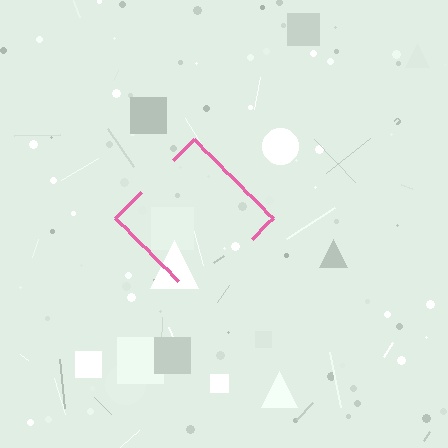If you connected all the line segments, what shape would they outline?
They would outline a diamond.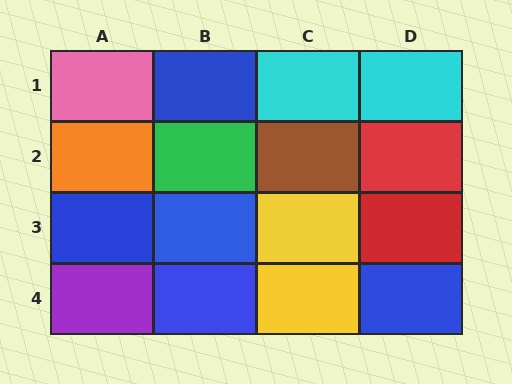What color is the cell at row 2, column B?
Green.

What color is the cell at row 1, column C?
Cyan.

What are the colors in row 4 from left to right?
Purple, blue, yellow, blue.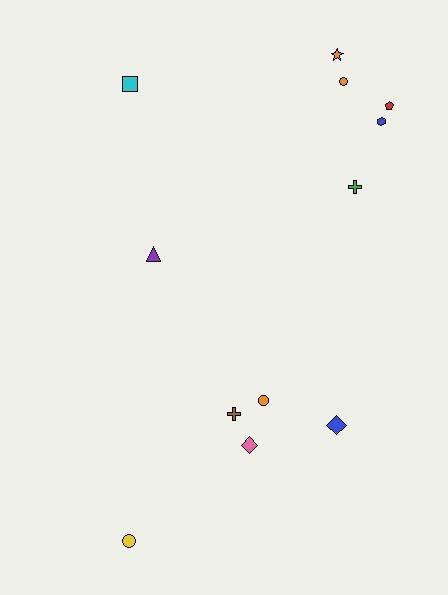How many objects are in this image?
There are 12 objects.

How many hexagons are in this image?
There is 1 hexagon.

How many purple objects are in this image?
There is 1 purple object.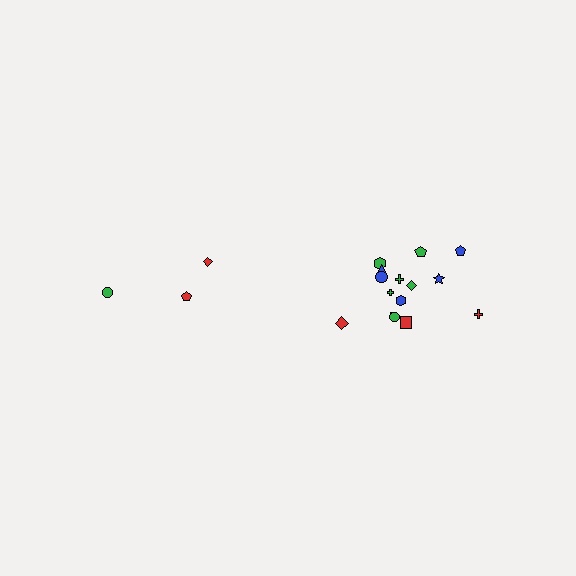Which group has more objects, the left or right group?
The right group.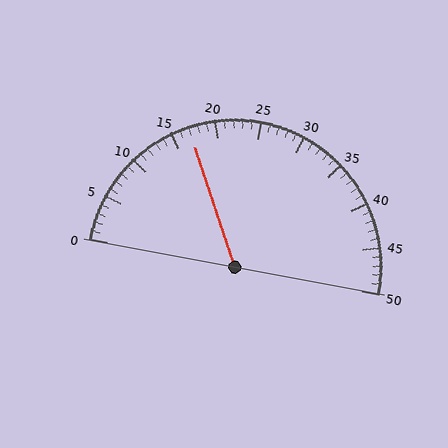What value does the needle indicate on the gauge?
The needle indicates approximately 17.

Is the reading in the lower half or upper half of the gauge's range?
The reading is in the lower half of the range (0 to 50).